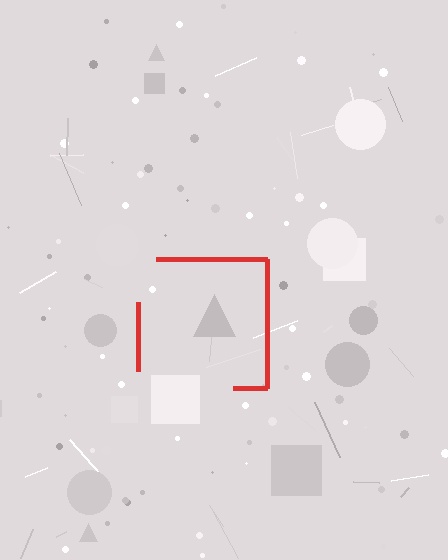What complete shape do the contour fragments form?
The contour fragments form a square.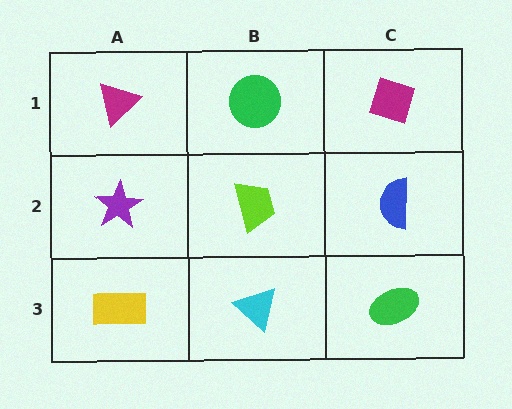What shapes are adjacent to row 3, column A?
A purple star (row 2, column A), a cyan triangle (row 3, column B).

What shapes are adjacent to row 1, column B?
A lime trapezoid (row 2, column B), a magenta triangle (row 1, column A), a magenta diamond (row 1, column C).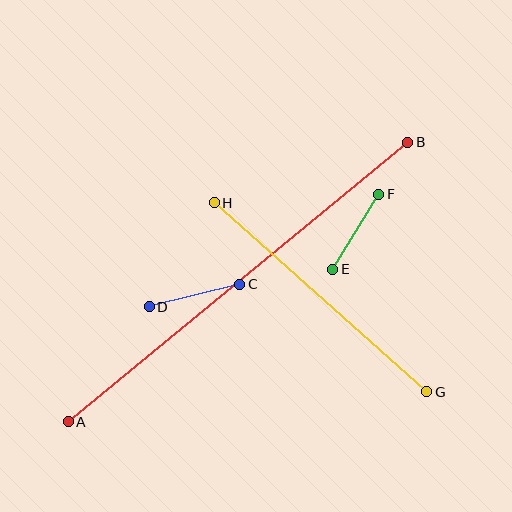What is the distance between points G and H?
The distance is approximately 284 pixels.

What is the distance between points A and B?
The distance is approximately 440 pixels.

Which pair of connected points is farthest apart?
Points A and B are farthest apart.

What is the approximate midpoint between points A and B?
The midpoint is at approximately (238, 282) pixels.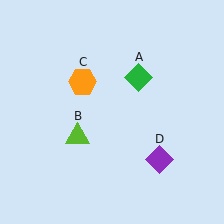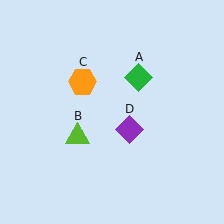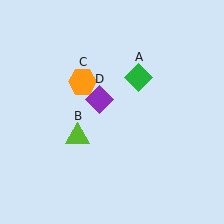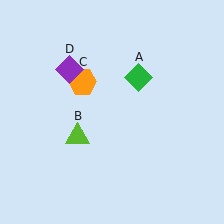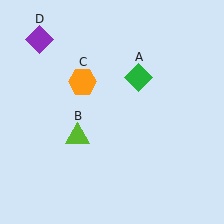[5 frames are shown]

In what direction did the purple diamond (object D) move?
The purple diamond (object D) moved up and to the left.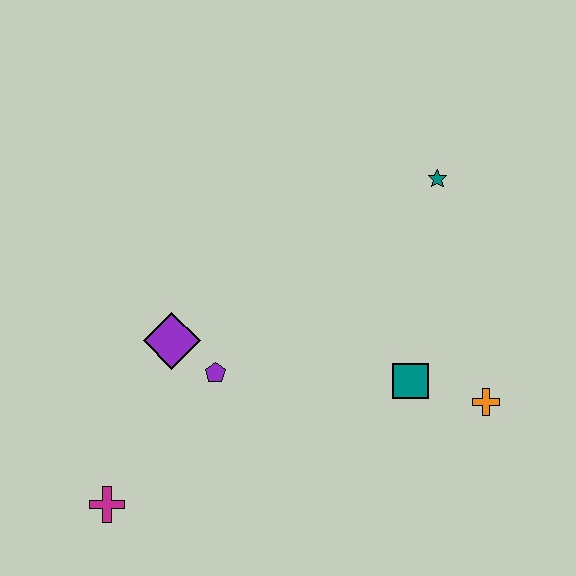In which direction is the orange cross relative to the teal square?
The orange cross is to the right of the teal square.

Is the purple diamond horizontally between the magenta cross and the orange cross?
Yes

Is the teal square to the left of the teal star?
Yes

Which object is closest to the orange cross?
The teal square is closest to the orange cross.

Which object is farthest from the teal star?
The magenta cross is farthest from the teal star.